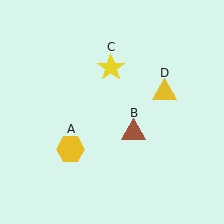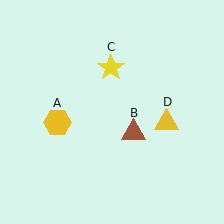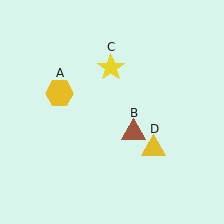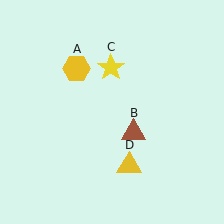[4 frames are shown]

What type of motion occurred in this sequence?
The yellow hexagon (object A), yellow triangle (object D) rotated clockwise around the center of the scene.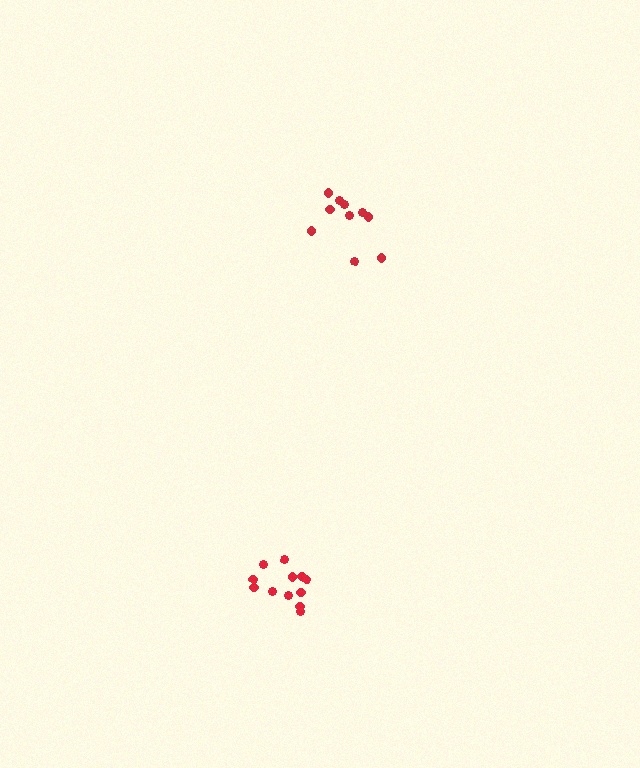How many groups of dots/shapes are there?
There are 2 groups.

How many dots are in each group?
Group 1: 10 dots, Group 2: 12 dots (22 total).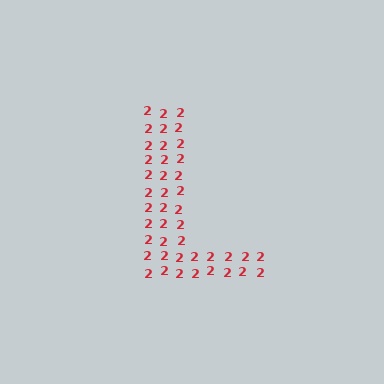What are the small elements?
The small elements are digit 2's.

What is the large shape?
The large shape is the letter L.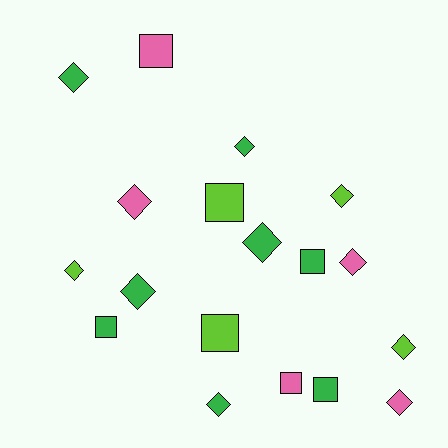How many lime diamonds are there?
There are 3 lime diamonds.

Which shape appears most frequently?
Diamond, with 11 objects.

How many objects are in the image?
There are 18 objects.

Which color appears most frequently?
Green, with 8 objects.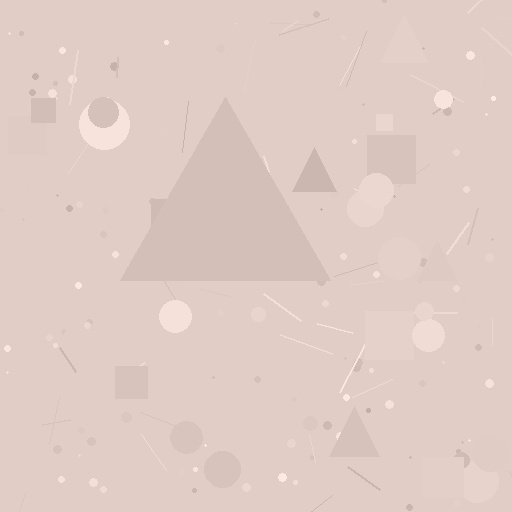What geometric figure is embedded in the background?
A triangle is embedded in the background.